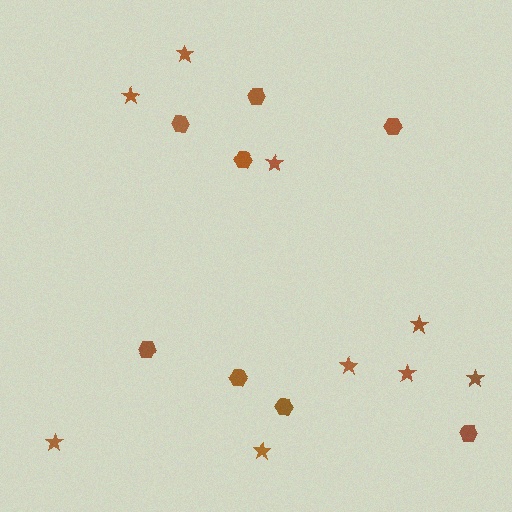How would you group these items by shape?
There are 2 groups: one group of hexagons (8) and one group of stars (9).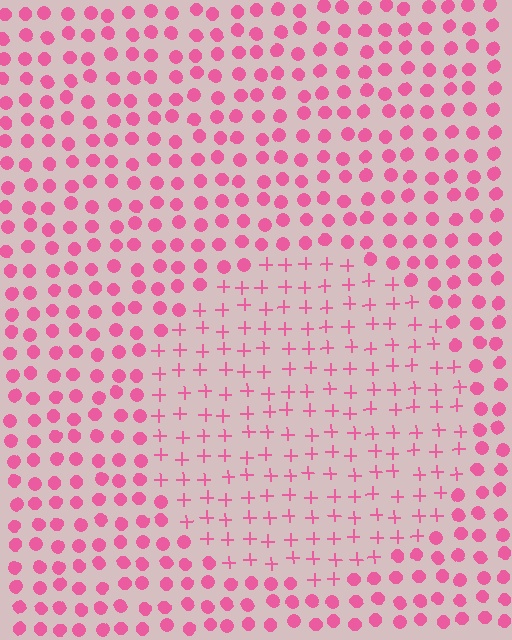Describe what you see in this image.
The image is filled with small pink elements arranged in a uniform grid. A circle-shaped region contains plus signs, while the surrounding area contains circles. The boundary is defined purely by the change in element shape.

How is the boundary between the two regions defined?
The boundary is defined by a change in element shape: plus signs inside vs. circles outside. All elements share the same color and spacing.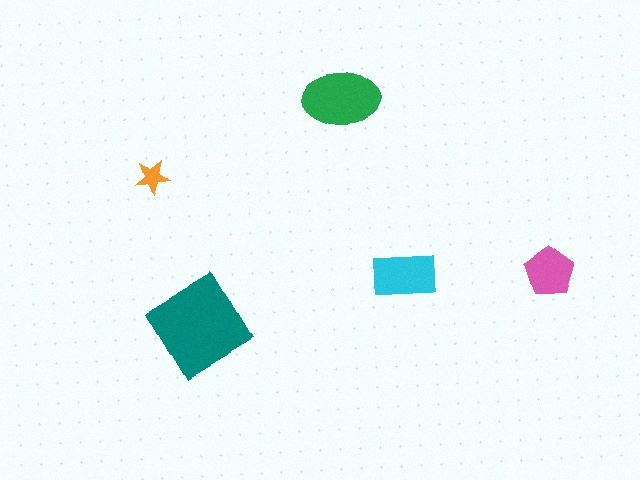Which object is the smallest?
The orange star.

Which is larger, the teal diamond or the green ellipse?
The teal diamond.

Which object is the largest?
The teal diamond.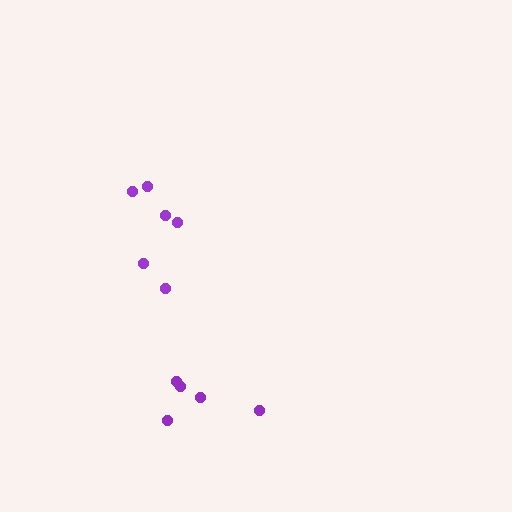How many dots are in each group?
Group 1: 5 dots, Group 2: 6 dots (11 total).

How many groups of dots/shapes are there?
There are 2 groups.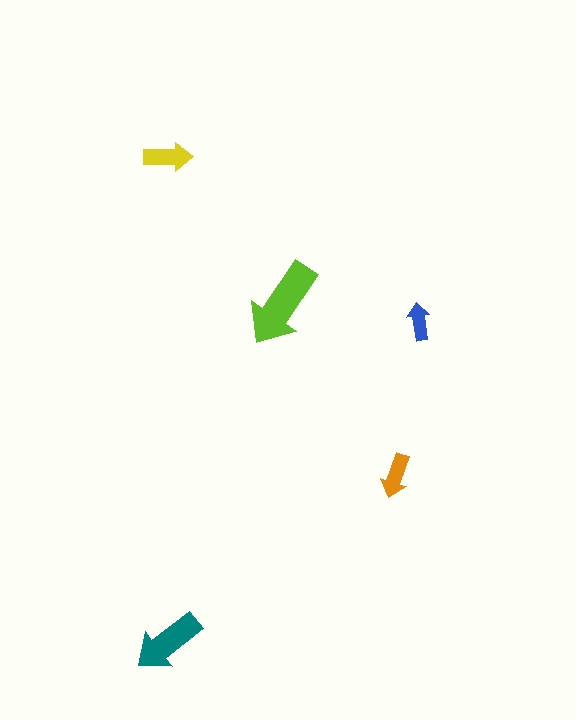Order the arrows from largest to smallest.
the lime one, the teal one, the yellow one, the orange one, the blue one.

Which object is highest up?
The yellow arrow is topmost.